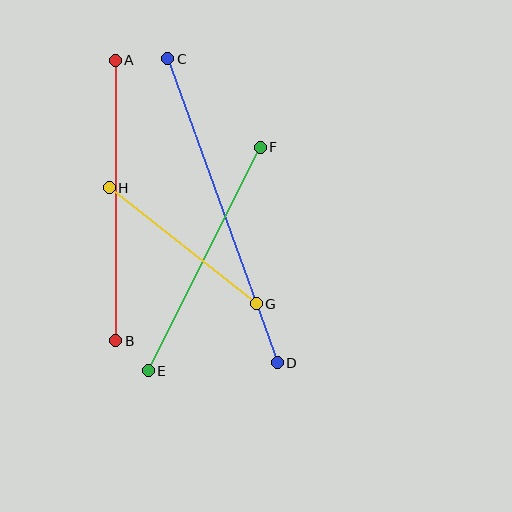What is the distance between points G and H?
The distance is approximately 188 pixels.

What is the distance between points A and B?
The distance is approximately 281 pixels.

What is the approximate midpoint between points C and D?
The midpoint is at approximately (223, 211) pixels.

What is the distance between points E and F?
The distance is approximately 250 pixels.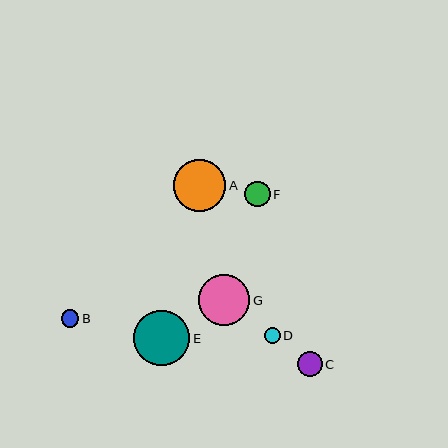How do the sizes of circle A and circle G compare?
Circle A and circle G are approximately the same size.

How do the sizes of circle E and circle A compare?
Circle E and circle A are approximately the same size.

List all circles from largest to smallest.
From largest to smallest: E, A, G, F, C, B, D.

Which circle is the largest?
Circle E is the largest with a size of approximately 56 pixels.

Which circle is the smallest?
Circle D is the smallest with a size of approximately 16 pixels.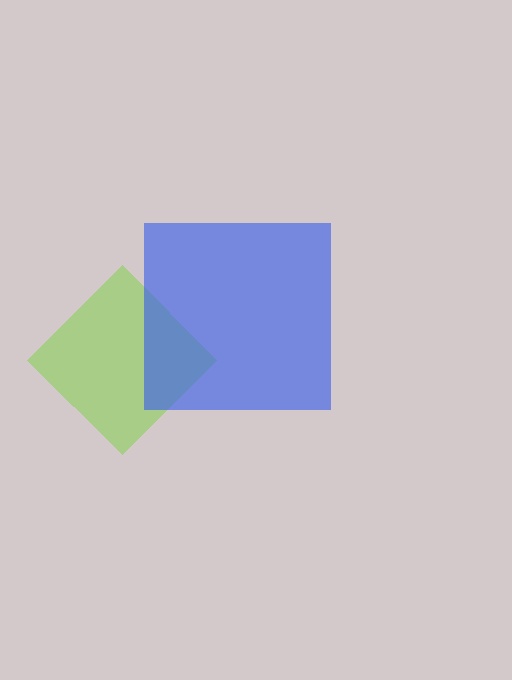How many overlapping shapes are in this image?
There are 2 overlapping shapes in the image.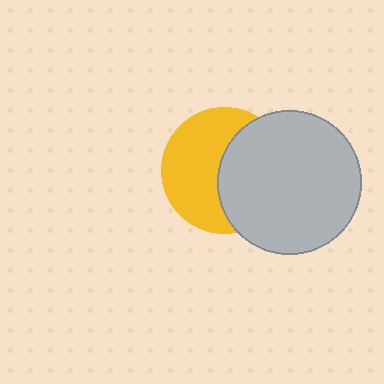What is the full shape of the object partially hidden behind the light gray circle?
The partially hidden object is a yellow circle.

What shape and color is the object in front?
The object in front is a light gray circle.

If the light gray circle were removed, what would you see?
You would see the complete yellow circle.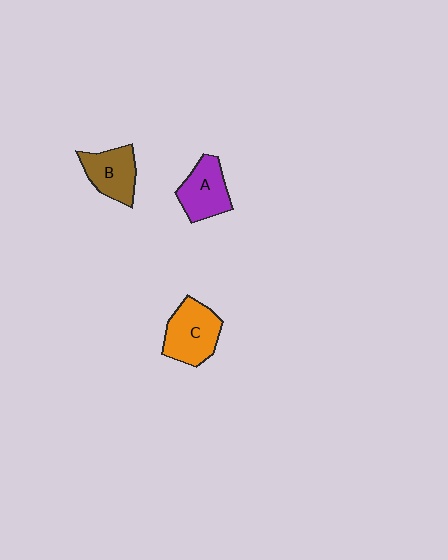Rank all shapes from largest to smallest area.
From largest to smallest: C (orange), A (purple), B (brown).